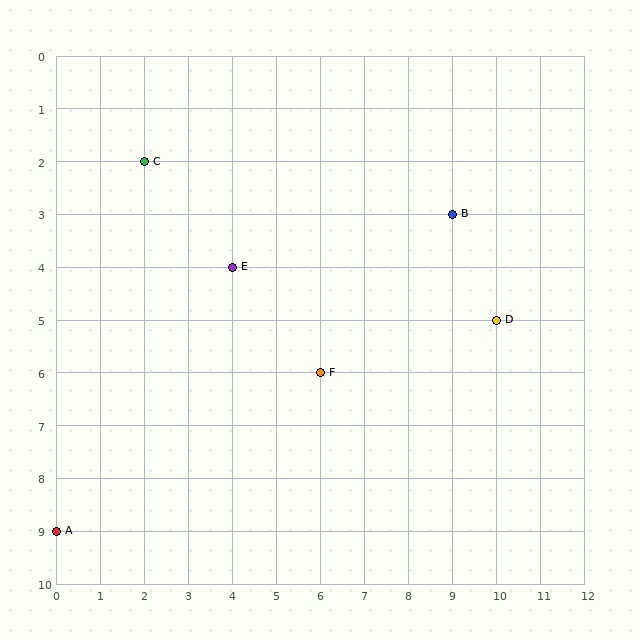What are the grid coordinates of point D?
Point D is at grid coordinates (10, 5).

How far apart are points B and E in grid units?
Points B and E are 5 columns and 1 row apart (about 5.1 grid units diagonally).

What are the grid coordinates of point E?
Point E is at grid coordinates (4, 4).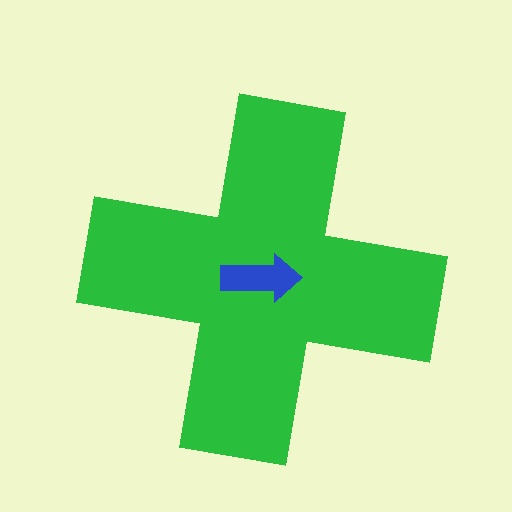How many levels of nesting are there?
2.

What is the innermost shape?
The blue arrow.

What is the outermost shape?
The green cross.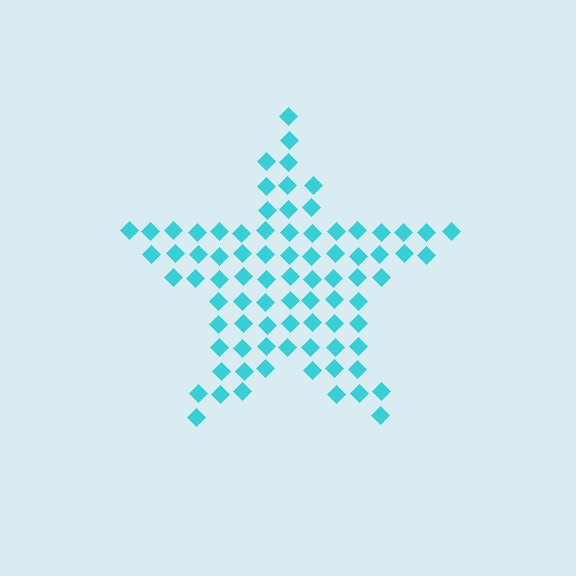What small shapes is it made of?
It is made of small diamonds.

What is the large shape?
The large shape is a star.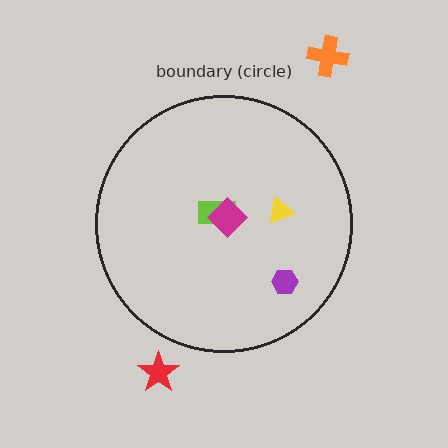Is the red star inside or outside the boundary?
Outside.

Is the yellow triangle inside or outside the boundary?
Inside.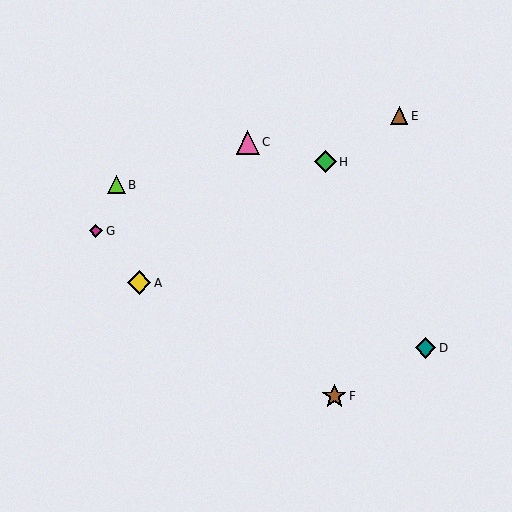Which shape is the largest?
The brown star (labeled F) is the largest.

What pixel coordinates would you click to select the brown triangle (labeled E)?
Click at (399, 116) to select the brown triangle E.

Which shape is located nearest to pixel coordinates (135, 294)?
The yellow diamond (labeled A) at (139, 283) is nearest to that location.